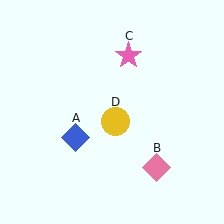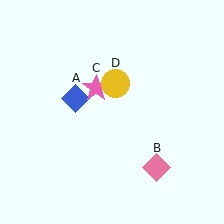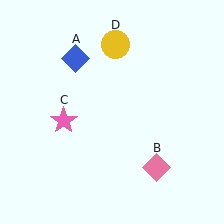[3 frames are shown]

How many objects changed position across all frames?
3 objects changed position: blue diamond (object A), pink star (object C), yellow circle (object D).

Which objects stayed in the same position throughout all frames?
Pink diamond (object B) remained stationary.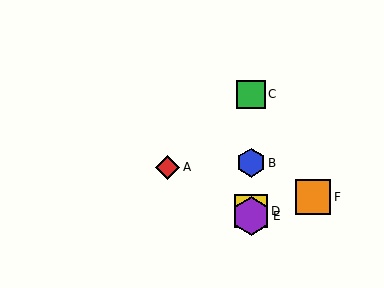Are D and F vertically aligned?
No, D is at x≈251 and F is at x≈313.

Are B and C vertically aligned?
Yes, both are at x≈251.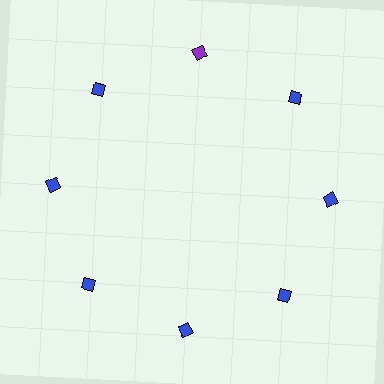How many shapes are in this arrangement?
There are 8 shapes arranged in a ring pattern.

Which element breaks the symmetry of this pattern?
The purple diamond at roughly the 12 o'clock position breaks the symmetry. All other shapes are blue diamonds.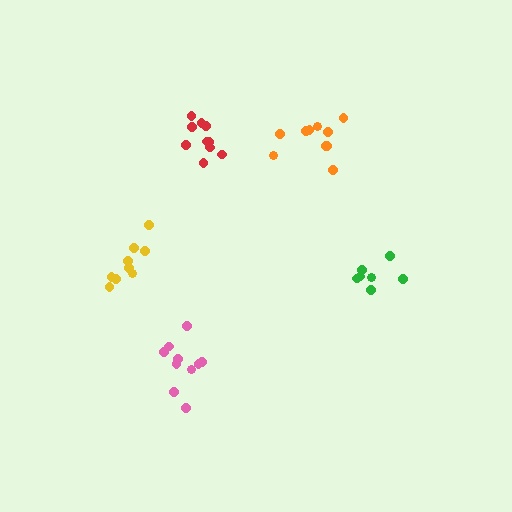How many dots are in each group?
Group 1: 10 dots, Group 2: 10 dots, Group 3: 10 dots, Group 4: 7 dots, Group 5: 9 dots (46 total).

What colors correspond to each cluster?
The clusters are colored: pink, red, orange, green, yellow.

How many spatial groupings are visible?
There are 5 spatial groupings.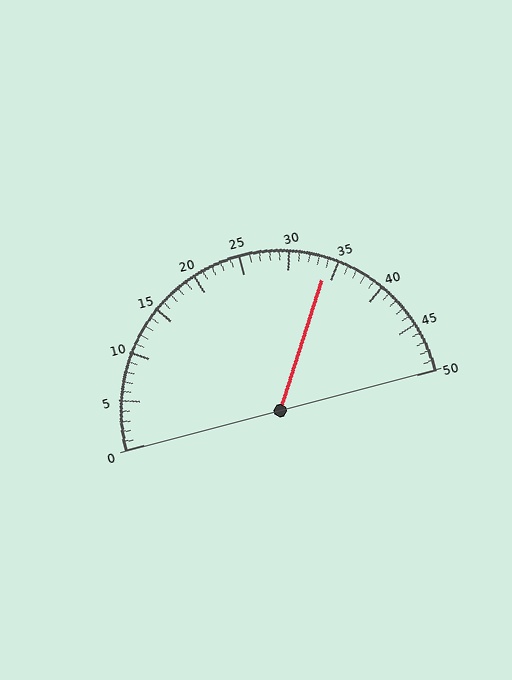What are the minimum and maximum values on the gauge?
The gauge ranges from 0 to 50.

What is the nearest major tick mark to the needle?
The nearest major tick mark is 35.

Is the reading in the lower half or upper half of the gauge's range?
The reading is in the upper half of the range (0 to 50).